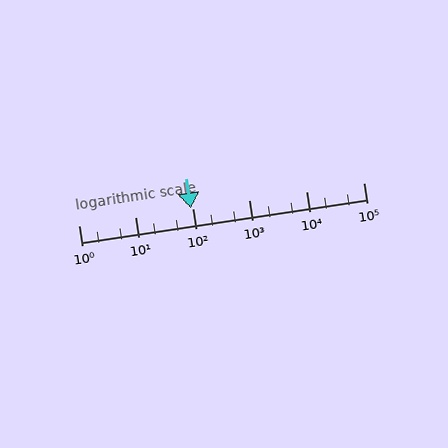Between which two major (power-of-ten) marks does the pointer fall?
The pointer is between 10 and 100.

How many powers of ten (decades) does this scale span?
The scale spans 5 decades, from 1 to 100000.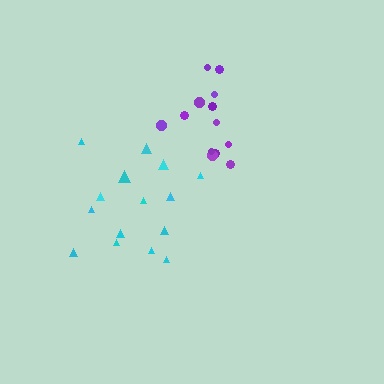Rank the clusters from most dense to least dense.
purple, cyan.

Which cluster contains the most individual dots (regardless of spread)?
Cyan (15).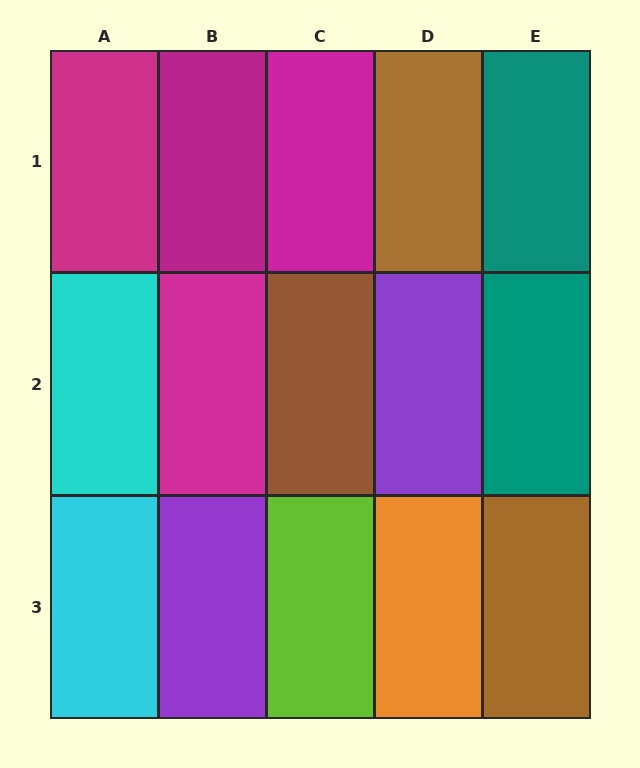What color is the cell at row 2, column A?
Cyan.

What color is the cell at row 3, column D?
Orange.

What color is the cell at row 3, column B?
Purple.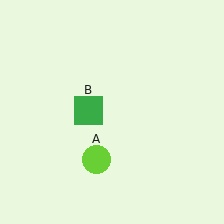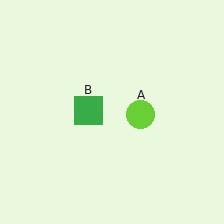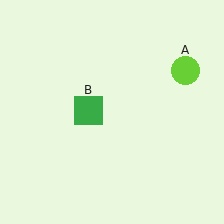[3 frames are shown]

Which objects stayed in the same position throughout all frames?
Green square (object B) remained stationary.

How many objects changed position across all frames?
1 object changed position: lime circle (object A).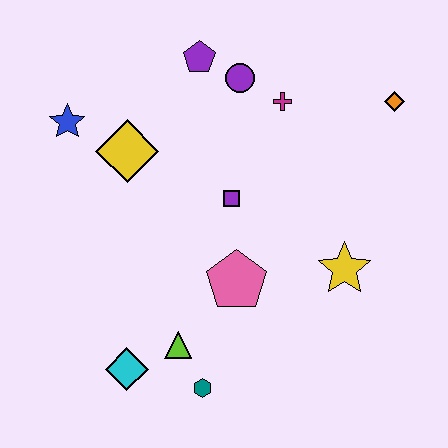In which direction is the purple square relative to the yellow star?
The purple square is to the left of the yellow star.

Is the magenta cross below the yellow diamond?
No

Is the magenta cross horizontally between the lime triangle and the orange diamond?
Yes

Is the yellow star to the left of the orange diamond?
Yes